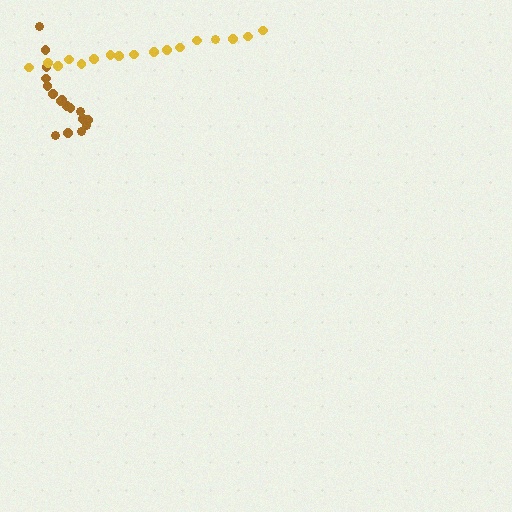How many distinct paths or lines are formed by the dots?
There are 2 distinct paths.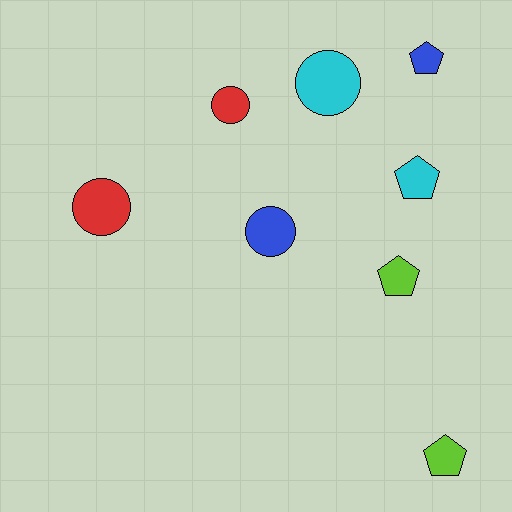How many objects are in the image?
There are 8 objects.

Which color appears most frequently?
Lime, with 2 objects.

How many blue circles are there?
There is 1 blue circle.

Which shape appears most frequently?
Circle, with 4 objects.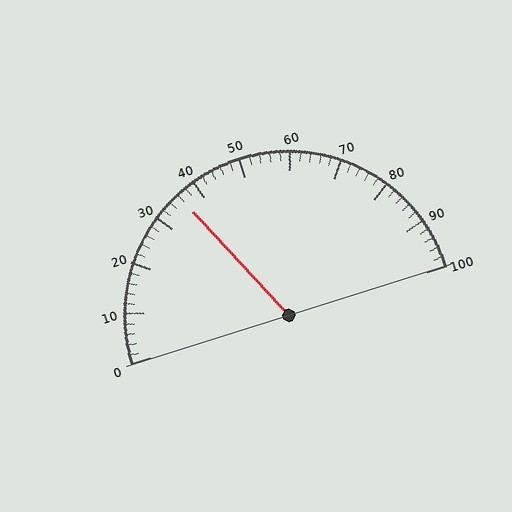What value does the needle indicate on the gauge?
The needle indicates approximately 36.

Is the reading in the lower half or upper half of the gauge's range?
The reading is in the lower half of the range (0 to 100).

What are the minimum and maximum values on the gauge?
The gauge ranges from 0 to 100.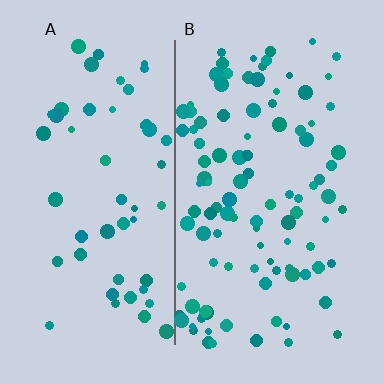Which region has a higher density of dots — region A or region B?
B (the right).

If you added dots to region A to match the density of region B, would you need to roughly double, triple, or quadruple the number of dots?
Approximately double.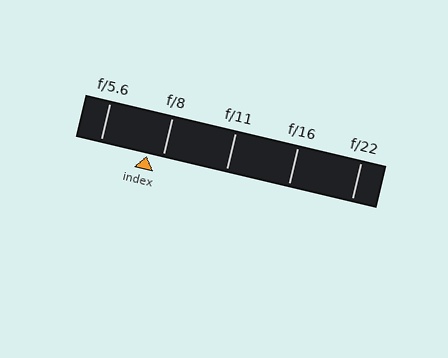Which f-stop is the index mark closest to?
The index mark is closest to f/8.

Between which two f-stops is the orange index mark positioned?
The index mark is between f/5.6 and f/8.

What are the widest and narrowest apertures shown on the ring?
The widest aperture shown is f/5.6 and the narrowest is f/22.